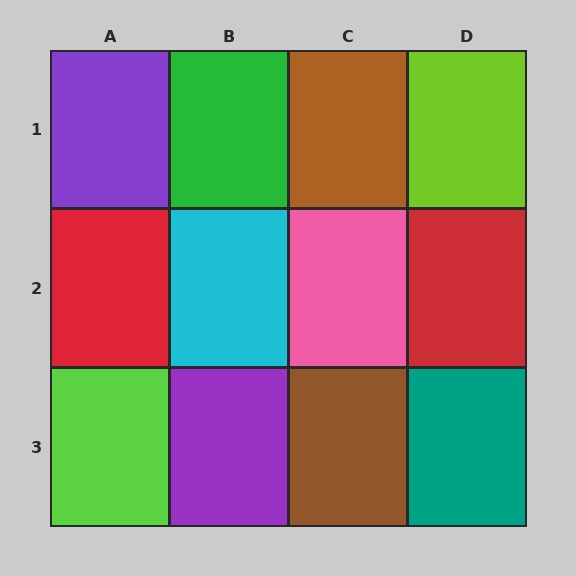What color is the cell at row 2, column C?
Pink.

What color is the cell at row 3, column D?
Teal.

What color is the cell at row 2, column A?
Red.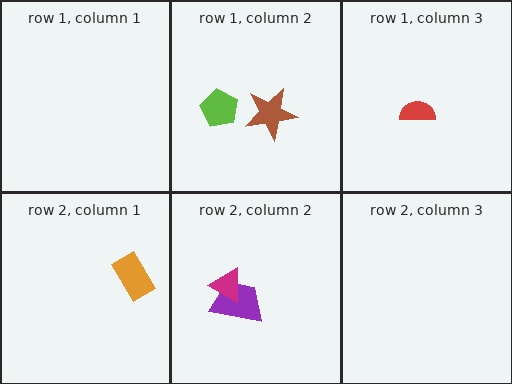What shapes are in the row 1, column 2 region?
The lime pentagon, the brown star.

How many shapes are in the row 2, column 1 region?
1.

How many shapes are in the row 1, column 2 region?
2.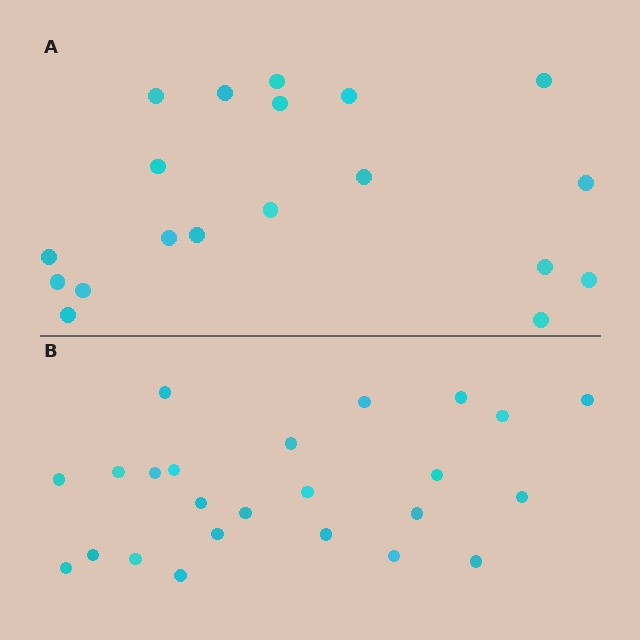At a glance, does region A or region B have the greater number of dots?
Region B (the bottom region) has more dots.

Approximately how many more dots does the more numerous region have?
Region B has about 5 more dots than region A.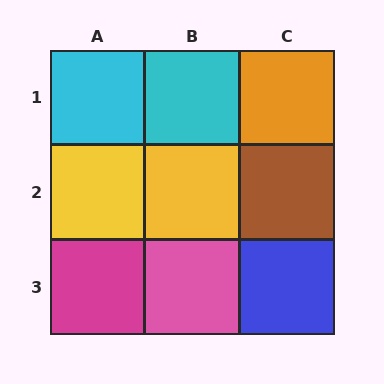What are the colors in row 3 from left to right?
Magenta, pink, blue.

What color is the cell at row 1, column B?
Cyan.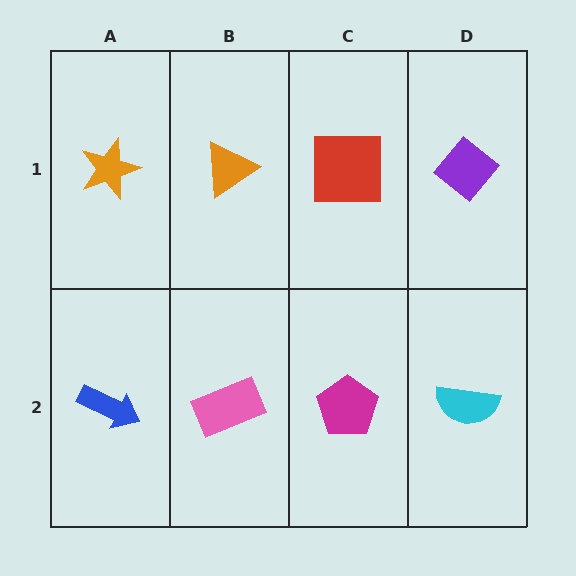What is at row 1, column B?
An orange triangle.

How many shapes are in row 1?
4 shapes.